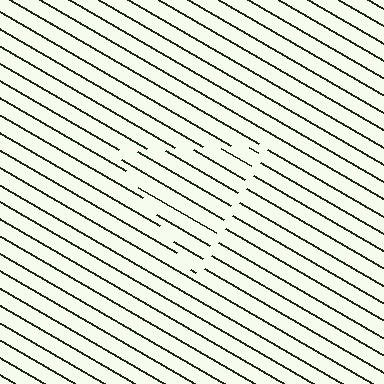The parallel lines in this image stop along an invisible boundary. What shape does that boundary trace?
An illusory triangle. The interior of the shape contains the same grating, shifted by half a period — the contour is defined by the phase discontinuity where line-ends from the inner and outer gratings abut.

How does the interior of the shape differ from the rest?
The interior of the shape contains the same grating, shifted by half a period — the contour is defined by the phase discontinuity where line-ends from the inner and outer gratings abut.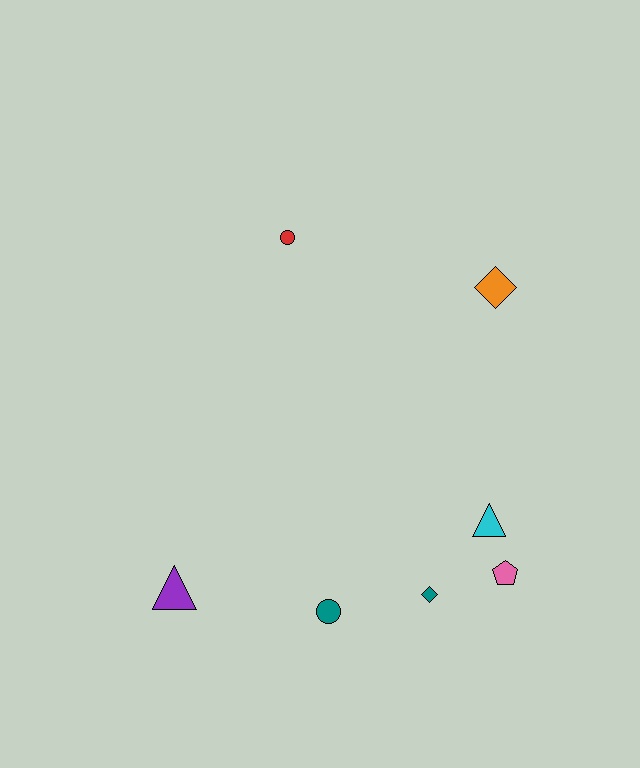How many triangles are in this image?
There are 2 triangles.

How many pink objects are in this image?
There is 1 pink object.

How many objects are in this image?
There are 7 objects.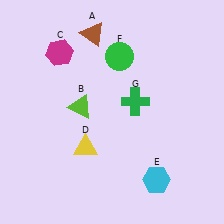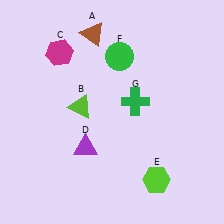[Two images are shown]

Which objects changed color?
D changed from yellow to purple. E changed from cyan to lime.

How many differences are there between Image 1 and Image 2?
There are 2 differences between the two images.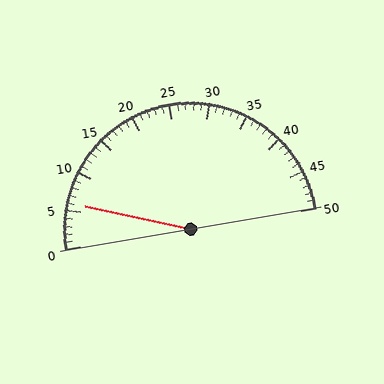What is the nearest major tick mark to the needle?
The nearest major tick mark is 5.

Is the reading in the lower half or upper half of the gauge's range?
The reading is in the lower half of the range (0 to 50).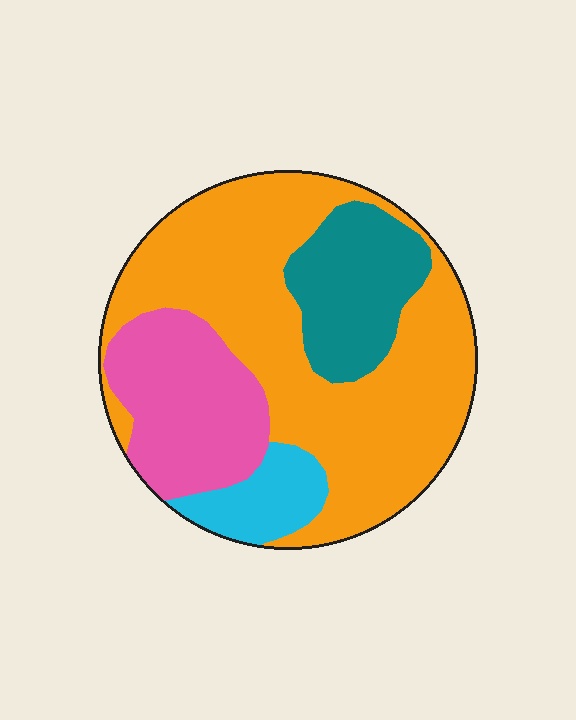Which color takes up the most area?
Orange, at roughly 55%.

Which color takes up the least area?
Cyan, at roughly 10%.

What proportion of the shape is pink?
Pink covers roughly 20% of the shape.